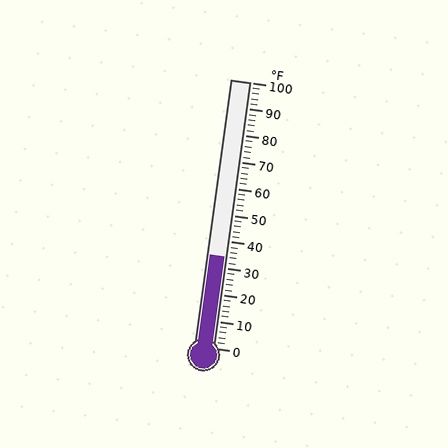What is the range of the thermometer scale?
The thermometer scale ranges from 0°F to 100°F.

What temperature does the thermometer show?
The thermometer shows approximately 34°F.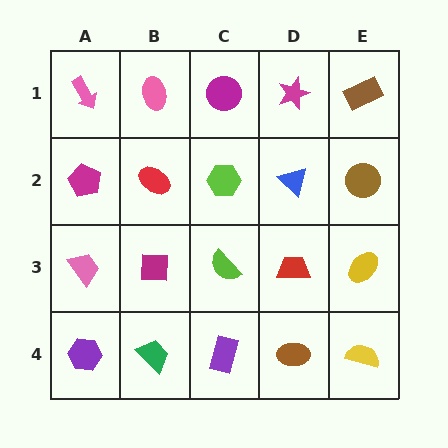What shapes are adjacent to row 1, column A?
A magenta pentagon (row 2, column A), a pink ellipse (row 1, column B).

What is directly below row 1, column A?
A magenta pentagon.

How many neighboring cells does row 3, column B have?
4.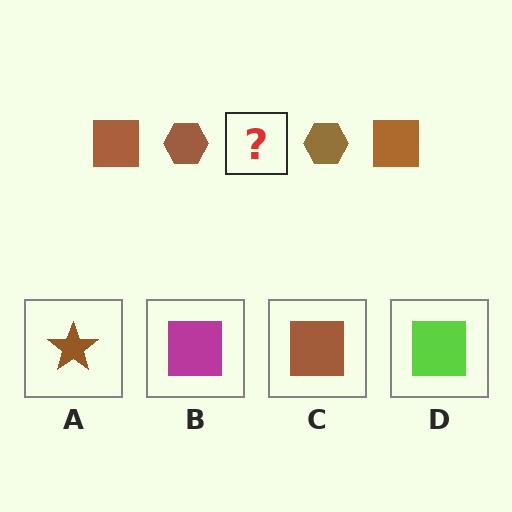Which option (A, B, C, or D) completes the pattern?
C.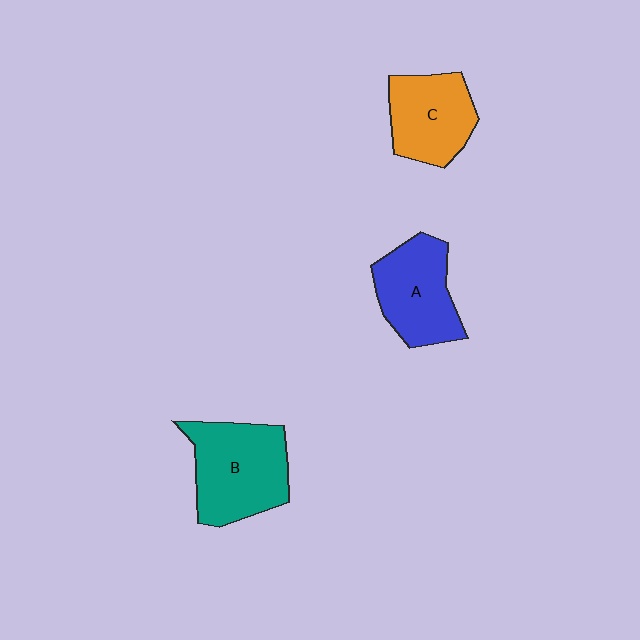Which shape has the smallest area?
Shape C (orange).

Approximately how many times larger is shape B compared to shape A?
Approximately 1.2 times.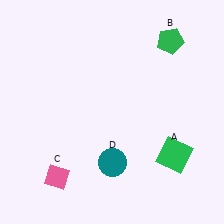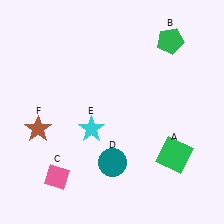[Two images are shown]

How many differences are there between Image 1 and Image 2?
There are 2 differences between the two images.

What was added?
A cyan star (E), a brown star (F) were added in Image 2.